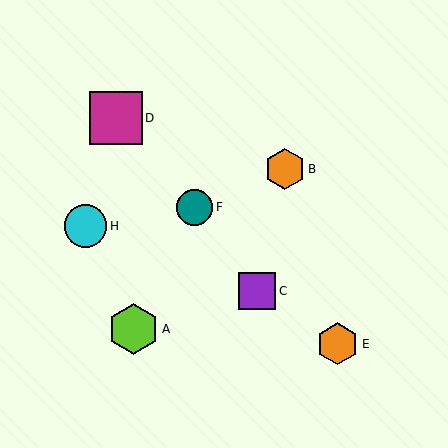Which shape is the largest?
The magenta square (labeled D) is the largest.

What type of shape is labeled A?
Shape A is a lime hexagon.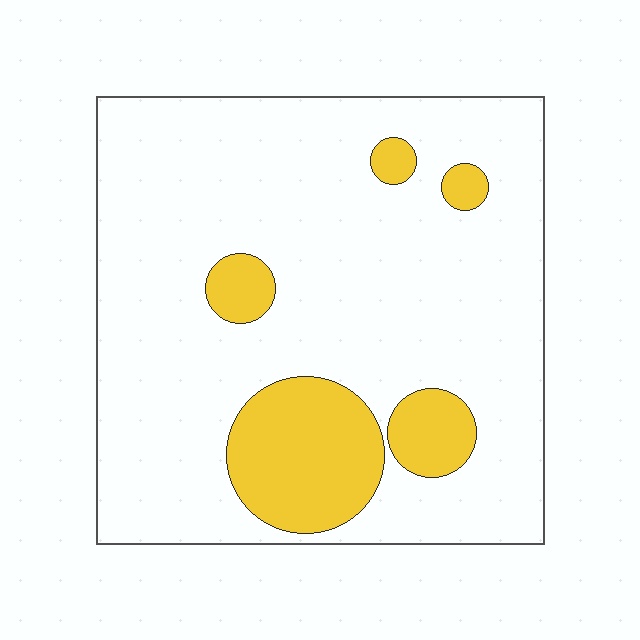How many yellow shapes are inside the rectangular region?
5.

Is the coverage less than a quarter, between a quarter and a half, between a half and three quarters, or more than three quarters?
Less than a quarter.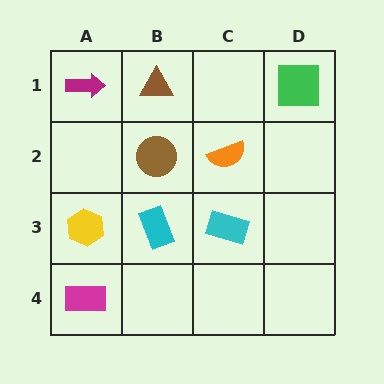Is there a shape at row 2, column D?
No, that cell is empty.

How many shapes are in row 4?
1 shape.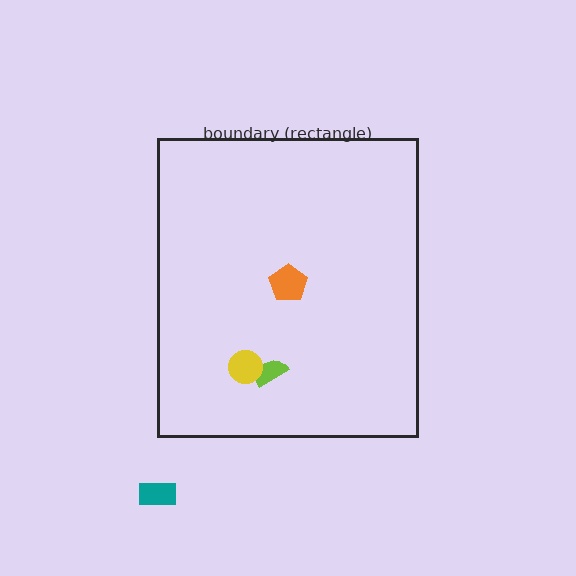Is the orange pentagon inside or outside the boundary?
Inside.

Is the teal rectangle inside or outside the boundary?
Outside.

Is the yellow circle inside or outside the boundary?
Inside.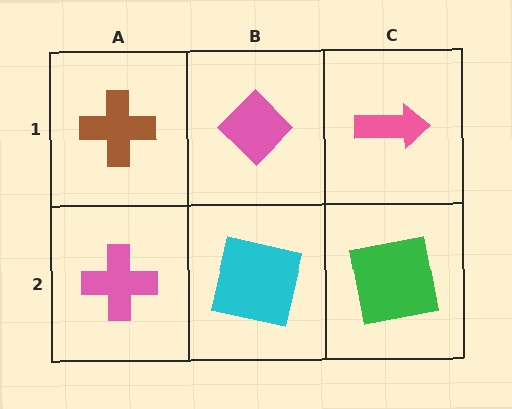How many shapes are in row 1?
3 shapes.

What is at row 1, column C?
A pink arrow.